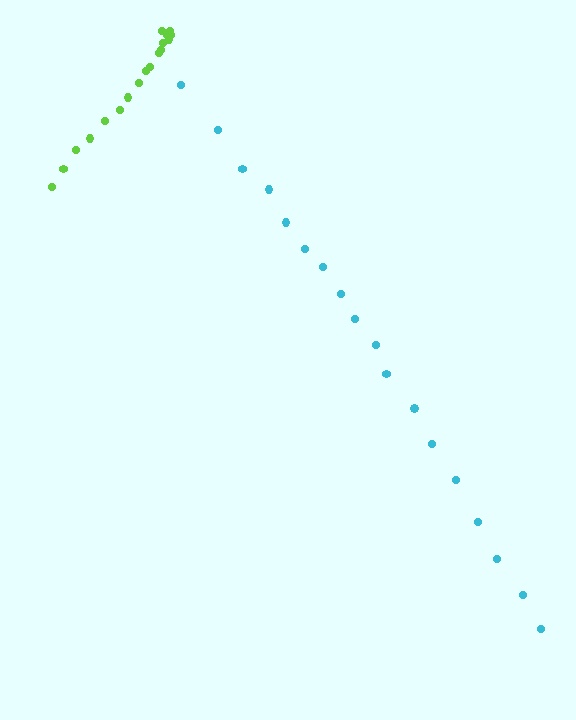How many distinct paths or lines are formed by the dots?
There are 2 distinct paths.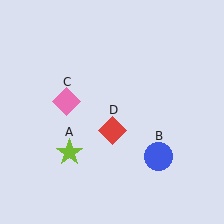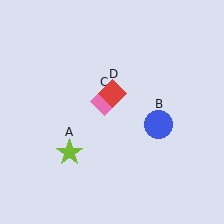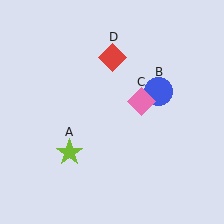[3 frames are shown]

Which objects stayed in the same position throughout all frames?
Lime star (object A) remained stationary.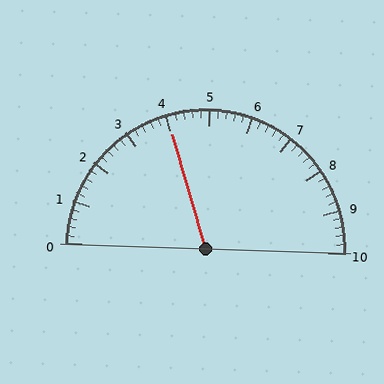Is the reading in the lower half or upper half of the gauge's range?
The reading is in the lower half of the range (0 to 10).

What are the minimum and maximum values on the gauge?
The gauge ranges from 0 to 10.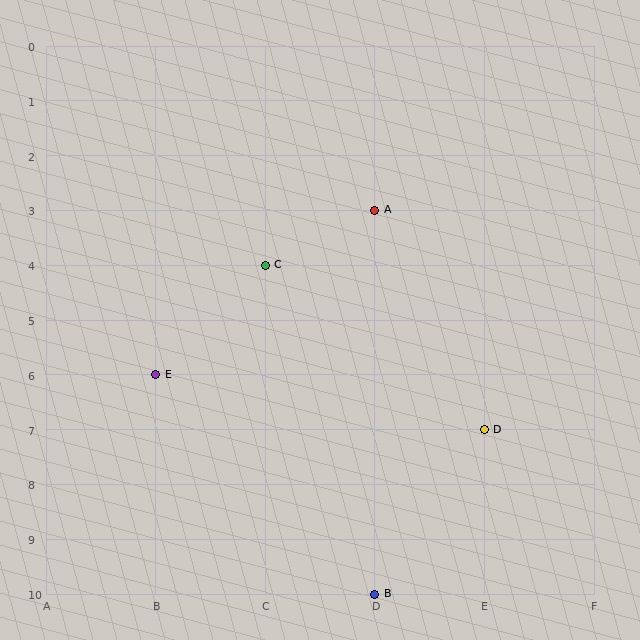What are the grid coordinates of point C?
Point C is at grid coordinates (C, 4).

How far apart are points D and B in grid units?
Points D and B are 1 column and 3 rows apart (about 3.2 grid units diagonally).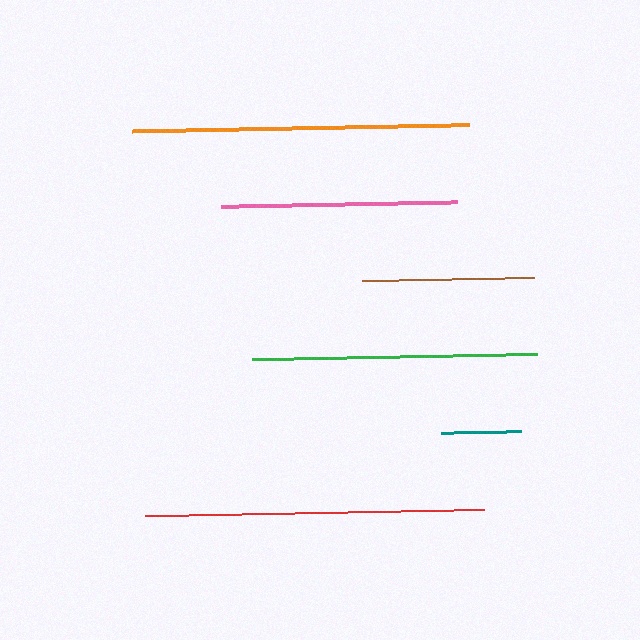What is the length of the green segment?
The green segment is approximately 285 pixels long.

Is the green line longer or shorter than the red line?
The red line is longer than the green line.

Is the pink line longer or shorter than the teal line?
The pink line is longer than the teal line.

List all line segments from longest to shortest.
From longest to shortest: red, orange, green, pink, brown, teal.